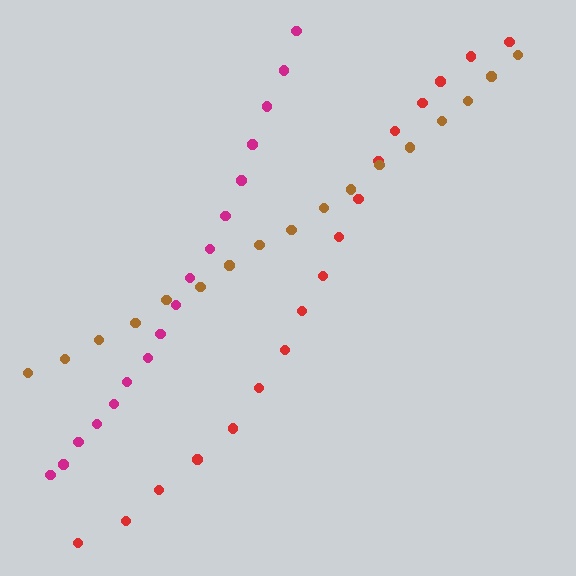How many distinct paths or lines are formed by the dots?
There are 3 distinct paths.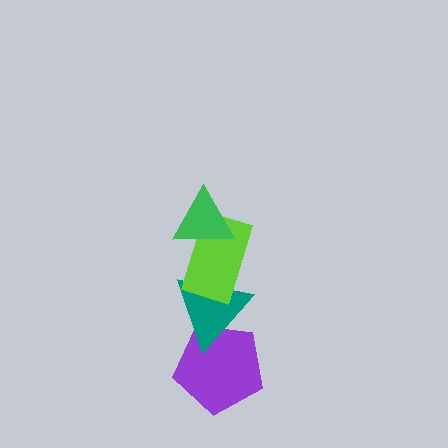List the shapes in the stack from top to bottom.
From top to bottom: the green triangle, the lime rectangle, the teal triangle, the purple pentagon.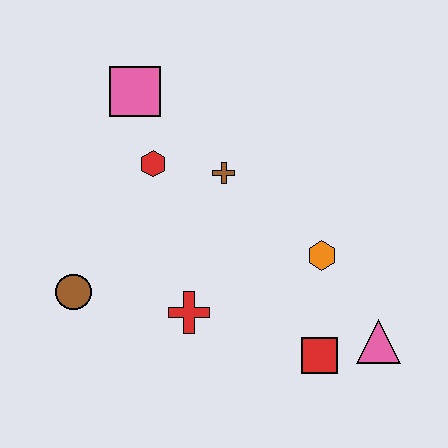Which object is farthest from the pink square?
The pink triangle is farthest from the pink square.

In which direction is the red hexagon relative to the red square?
The red hexagon is above the red square.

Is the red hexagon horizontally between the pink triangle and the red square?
No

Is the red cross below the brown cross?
Yes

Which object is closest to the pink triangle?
The red square is closest to the pink triangle.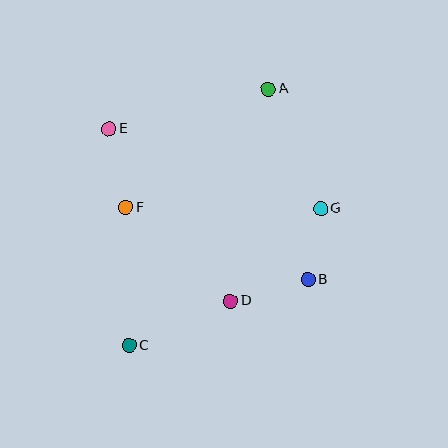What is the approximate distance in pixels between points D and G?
The distance between D and G is approximately 129 pixels.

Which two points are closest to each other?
Points B and G are closest to each other.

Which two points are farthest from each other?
Points A and C are farthest from each other.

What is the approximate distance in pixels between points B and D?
The distance between B and D is approximately 81 pixels.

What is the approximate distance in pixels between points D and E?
The distance between D and E is approximately 211 pixels.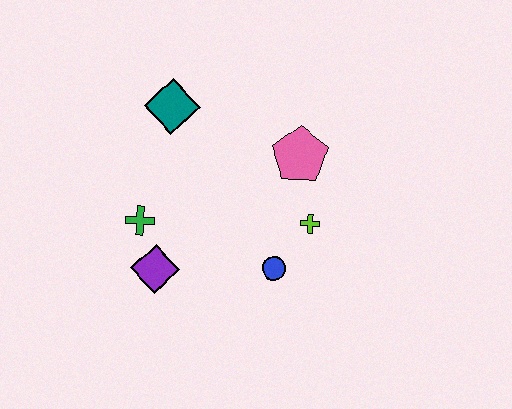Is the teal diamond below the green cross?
No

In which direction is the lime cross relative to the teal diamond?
The lime cross is to the right of the teal diamond.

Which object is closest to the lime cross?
The blue circle is closest to the lime cross.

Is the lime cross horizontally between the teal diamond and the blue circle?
No